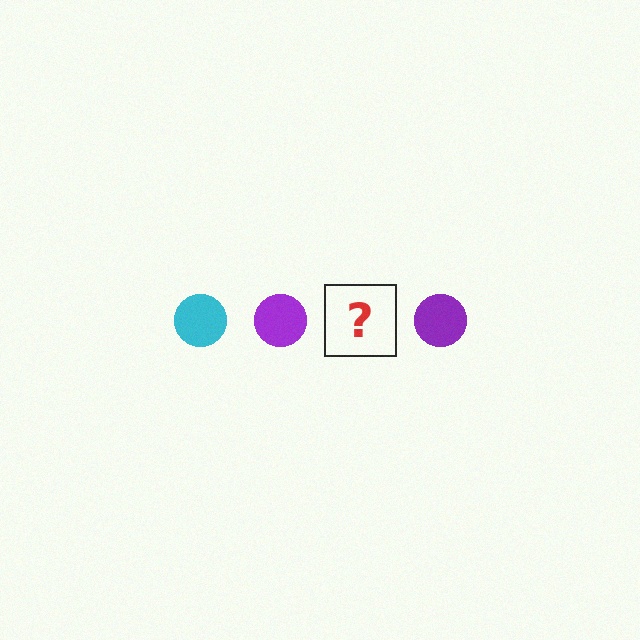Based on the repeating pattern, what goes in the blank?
The blank should be a cyan circle.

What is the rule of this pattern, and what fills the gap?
The rule is that the pattern cycles through cyan, purple circles. The gap should be filled with a cyan circle.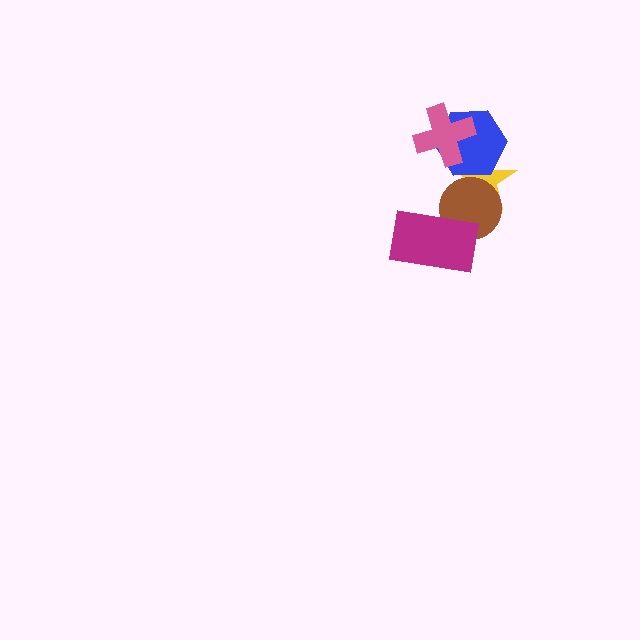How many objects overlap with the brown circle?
2 objects overlap with the brown circle.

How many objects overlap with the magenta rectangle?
1 object overlaps with the magenta rectangle.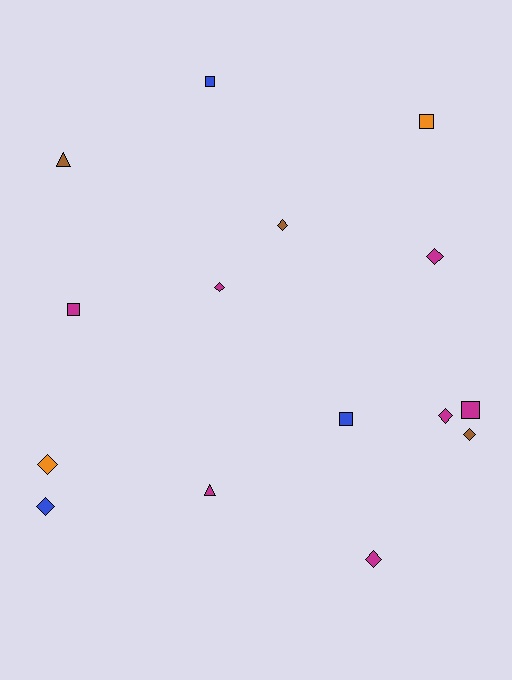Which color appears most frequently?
Magenta, with 7 objects.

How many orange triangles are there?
There are no orange triangles.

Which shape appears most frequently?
Diamond, with 8 objects.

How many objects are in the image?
There are 15 objects.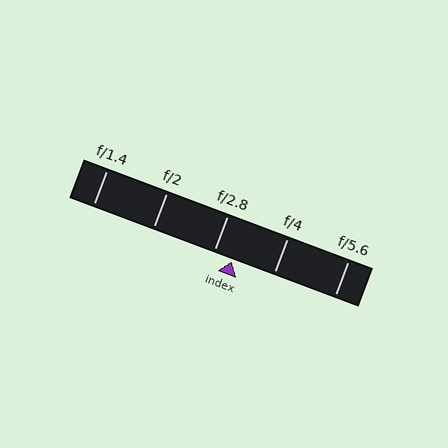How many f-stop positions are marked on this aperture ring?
There are 5 f-stop positions marked.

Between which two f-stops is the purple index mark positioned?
The index mark is between f/2.8 and f/4.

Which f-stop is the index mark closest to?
The index mark is closest to f/2.8.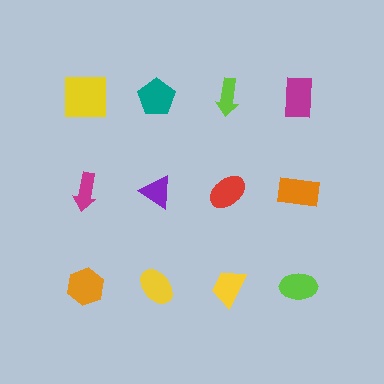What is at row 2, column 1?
A magenta arrow.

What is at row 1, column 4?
A magenta rectangle.